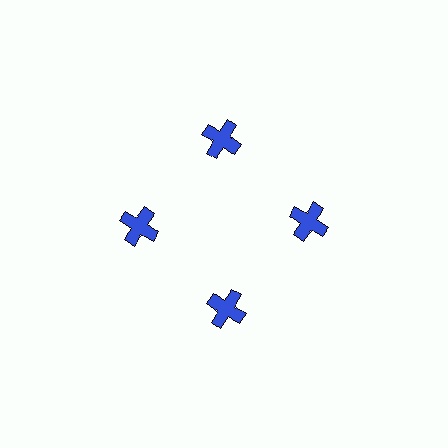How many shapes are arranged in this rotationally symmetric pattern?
There are 4 shapes, arranged in 4 groups of 1.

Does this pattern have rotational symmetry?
Yes, this pattern has 4-fold rotational symmetry. It looks the same after rotating 90 degrees around the center.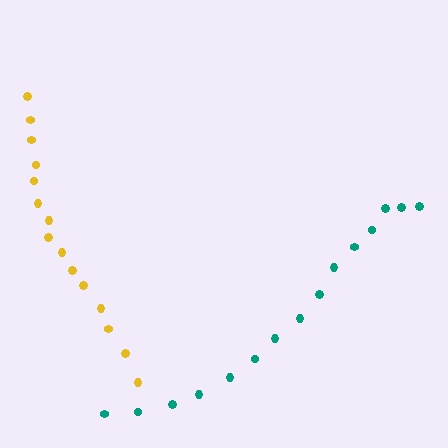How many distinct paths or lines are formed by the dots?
There are 2 distinct paths.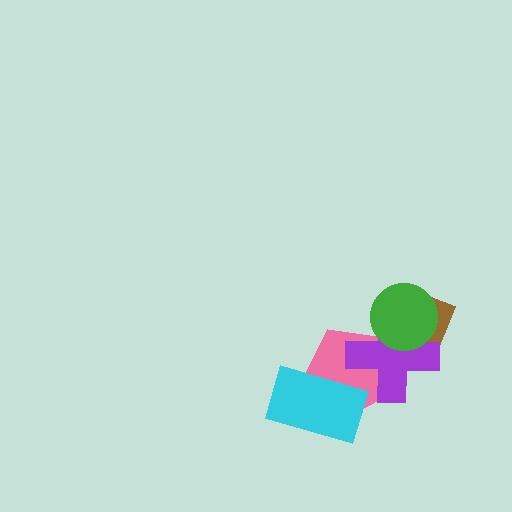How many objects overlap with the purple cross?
3 objects overlap with the purple cross.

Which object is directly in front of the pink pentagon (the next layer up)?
The purple cross is directly in front of the pink pentagon.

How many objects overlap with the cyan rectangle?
1 object overlaps with the cyan rectangle.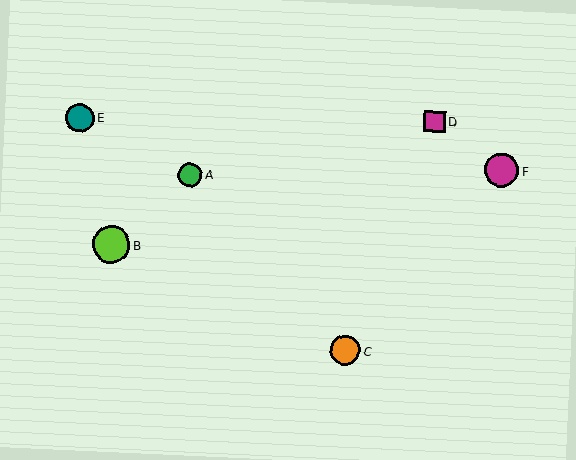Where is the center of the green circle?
The center of the green circle is at (190, 175).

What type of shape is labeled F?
Shape F is a magenta circle.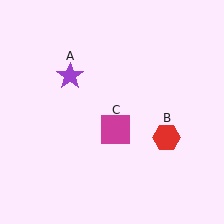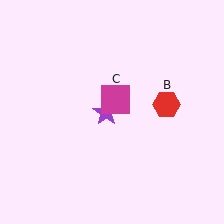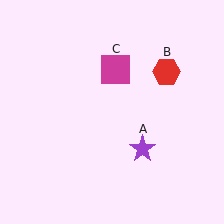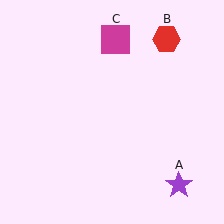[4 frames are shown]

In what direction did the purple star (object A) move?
The purple star (object A) moved down and to the right.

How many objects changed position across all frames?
3 objects changed position: purple star (object A), red hexagon (object B), magenta square (object C).